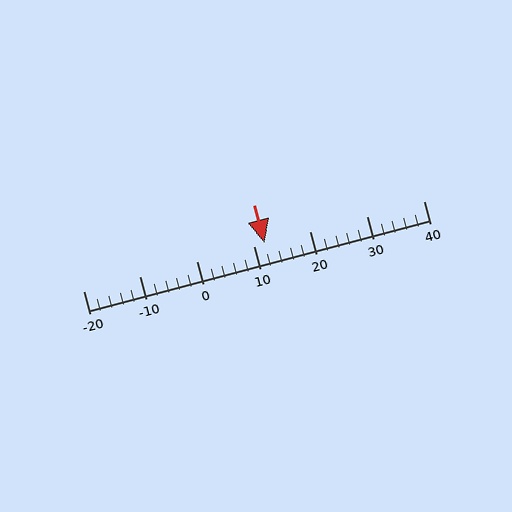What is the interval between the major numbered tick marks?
The major tick marks are spaced 10 units apart.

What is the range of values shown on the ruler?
The ruler shows values from -20 to 40.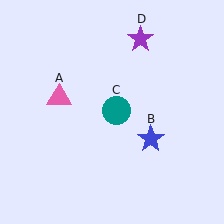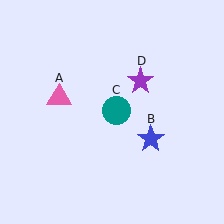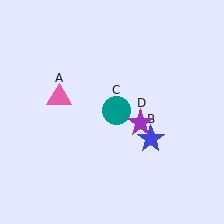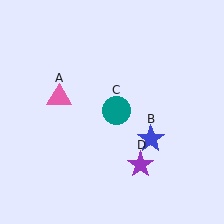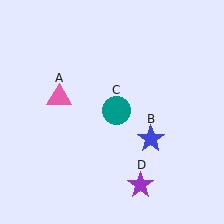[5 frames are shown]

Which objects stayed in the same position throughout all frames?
Pink triangle (object A) and blue star (object B) and teal circle (object C) remained stationary.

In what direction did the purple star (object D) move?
The purple star (object D) moved down.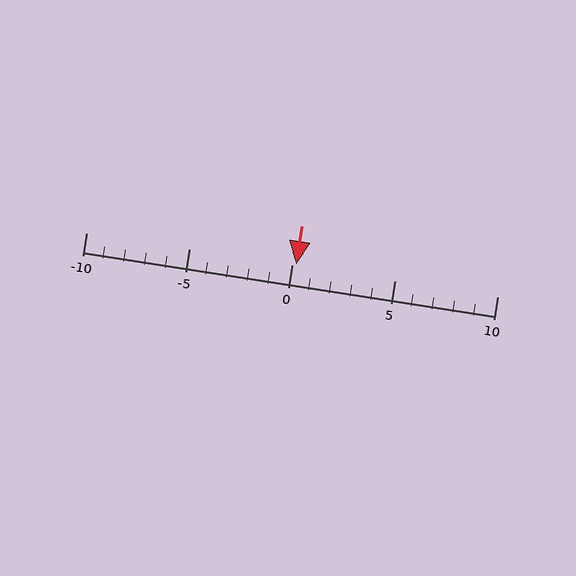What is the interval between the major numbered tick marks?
The major tick marks are spaced 5 units apart.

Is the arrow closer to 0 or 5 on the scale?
The arrow is closer to 0.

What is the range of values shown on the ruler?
The ruler shows values from -10 to 10.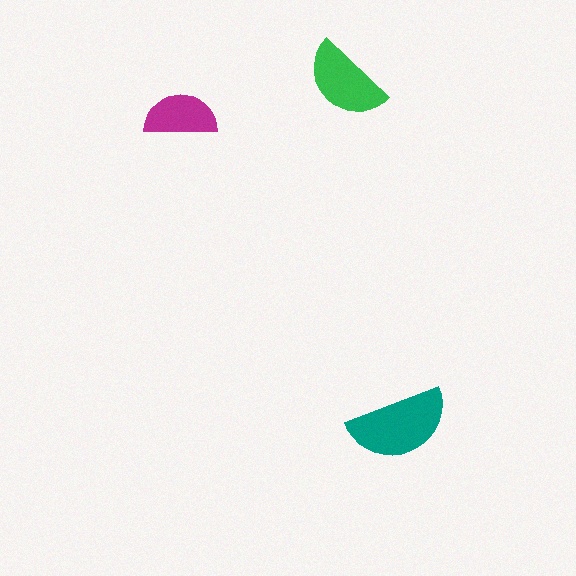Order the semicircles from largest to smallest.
the teal one, the green one, the magenta one.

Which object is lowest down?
The teal semicircle is bottommost.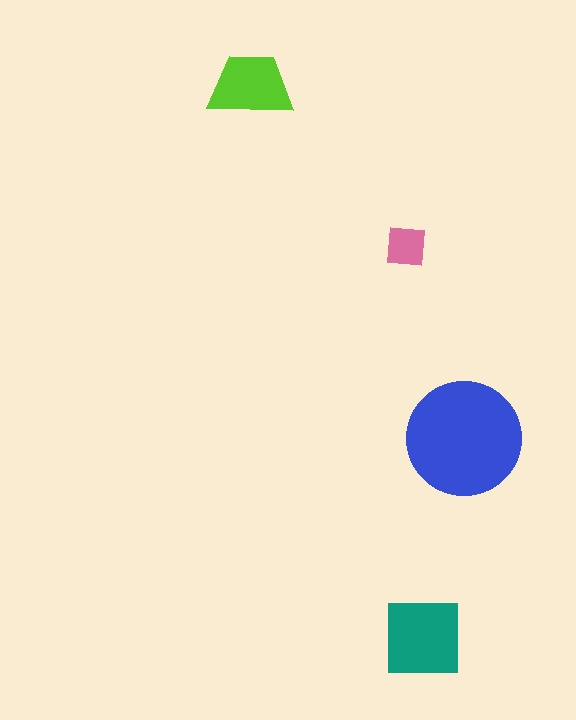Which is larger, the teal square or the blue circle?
The blue circle.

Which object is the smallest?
The pink square.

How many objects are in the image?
There are 4 objects in the image.